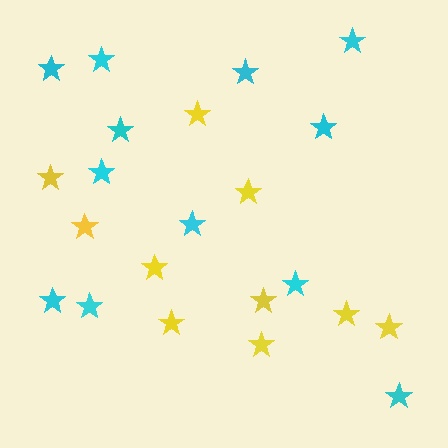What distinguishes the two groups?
There are 2 groups: one group of yellow stars (10) and one group of cyan stars (12).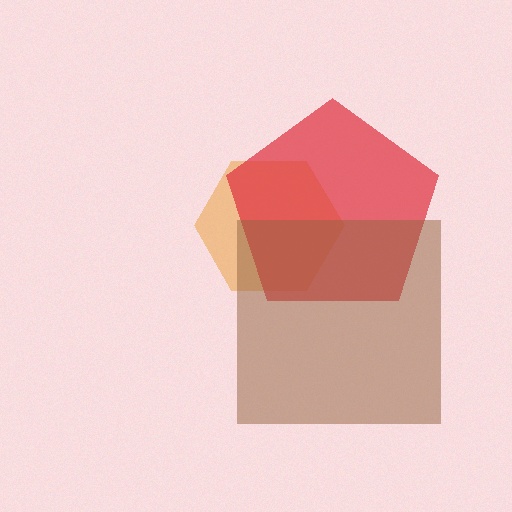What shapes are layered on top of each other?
The layered shapes are: an orange hexagon, a red pentagon, a brown square.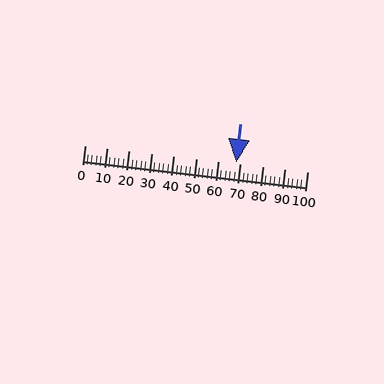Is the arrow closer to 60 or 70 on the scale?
The arrow is closer to 70.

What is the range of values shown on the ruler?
The ruler shows values from 0 to 100.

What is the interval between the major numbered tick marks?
The major tick marks are spaced 10 units apart.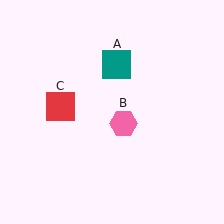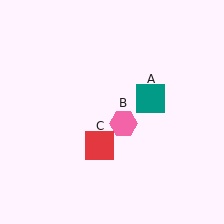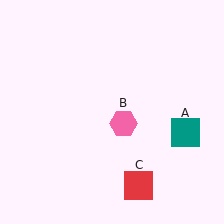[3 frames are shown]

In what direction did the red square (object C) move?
The red square (object C) moved down and to the right.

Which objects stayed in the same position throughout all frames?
Pink hexagon (object B) remained stationary.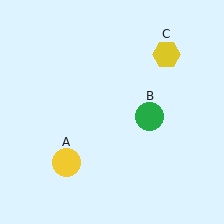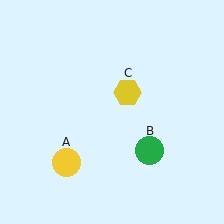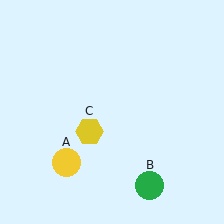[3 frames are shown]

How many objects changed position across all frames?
2 objects changed position: green circle (object B), yellow hexagon (object C).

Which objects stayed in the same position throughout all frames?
Yellow circle (object A) remained stationary.